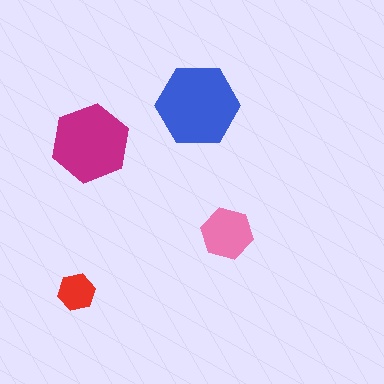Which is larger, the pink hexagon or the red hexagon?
The pink one.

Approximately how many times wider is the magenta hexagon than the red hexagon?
About 2 times wider.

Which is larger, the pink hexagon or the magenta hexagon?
The magenta one.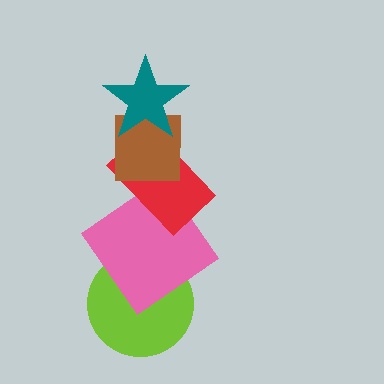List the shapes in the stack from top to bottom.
From top to bottom: the teal star, the brown square, the red rectangle, the pink diamond, the lime circle.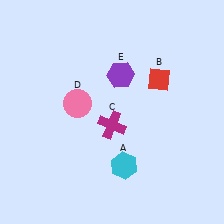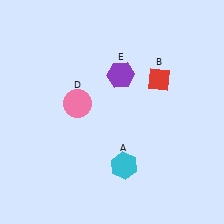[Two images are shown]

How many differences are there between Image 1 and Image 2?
There is 1 difference between the two images.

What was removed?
The magenta cross (C) was removed in Image 2.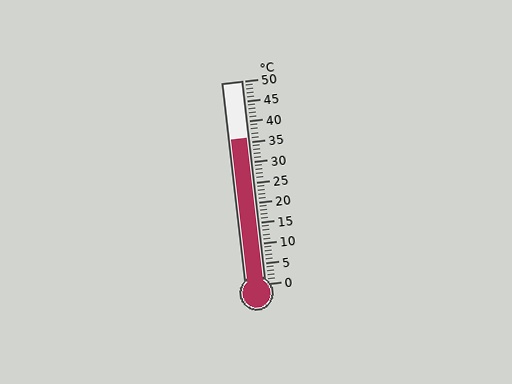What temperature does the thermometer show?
The thermometer shows approximately 36°C.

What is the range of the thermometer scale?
The thermometer scale ranges from 0°C to 50°C.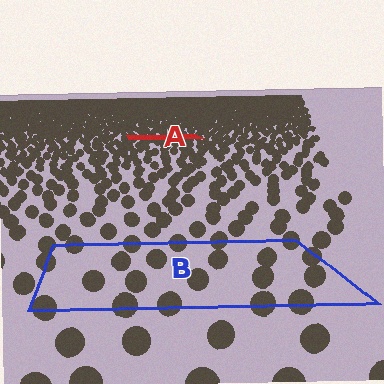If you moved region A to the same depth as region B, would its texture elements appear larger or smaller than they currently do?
They would appear larger. At a closer depth, the same texture elements are projected at a bigger on-screen size.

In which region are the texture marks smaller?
The texture marks are smaller in region A, because it is farther away.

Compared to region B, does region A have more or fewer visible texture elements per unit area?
Region A has more texture elements per unit area — they are packed more densely because it is farther away.